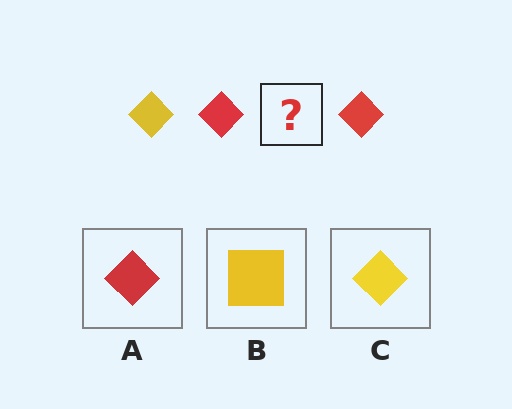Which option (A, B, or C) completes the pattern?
C.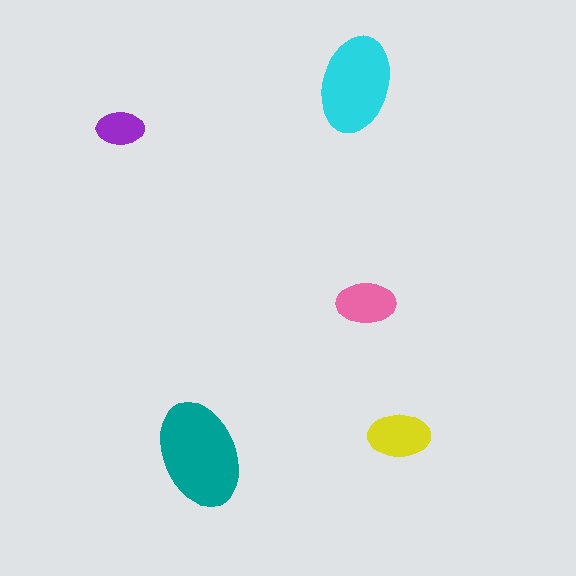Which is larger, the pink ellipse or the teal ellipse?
The teal one.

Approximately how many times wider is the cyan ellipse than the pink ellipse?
About 1.5 times wider.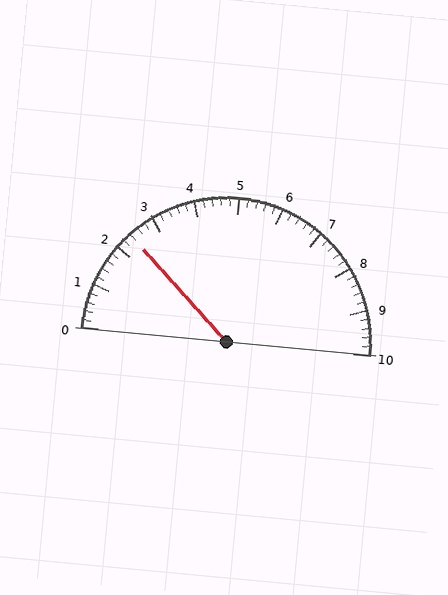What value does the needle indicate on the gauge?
The needle indicates approximately 2.4.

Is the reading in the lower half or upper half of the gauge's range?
The reading is in the lower half of the range (0 to 10).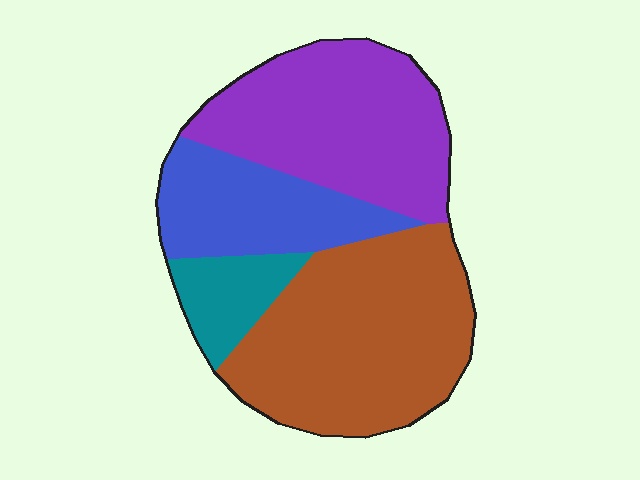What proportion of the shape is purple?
Purple covers 32% of the shape.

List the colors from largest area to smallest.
From largest to smallest: brown, purple, blue, teal.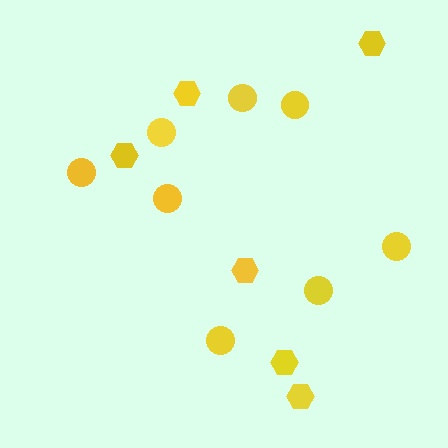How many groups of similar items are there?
There are 2 groups: one group of circles (8) and one group of hexagons (6).